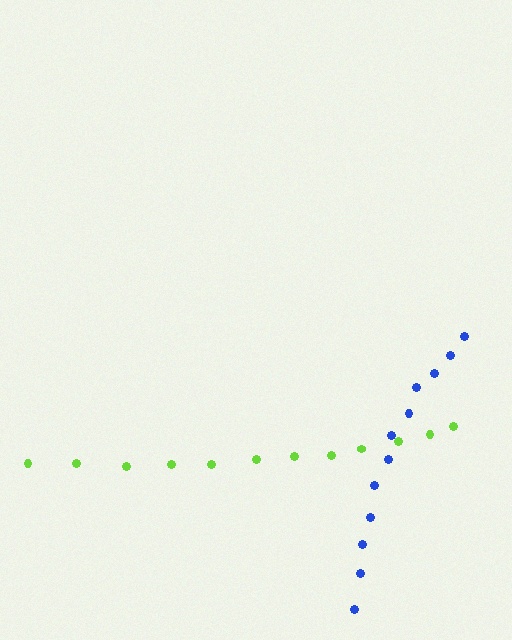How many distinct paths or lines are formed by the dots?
There are 2 distinct paths.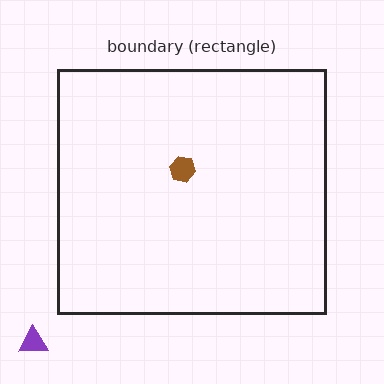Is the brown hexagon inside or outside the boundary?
Inside.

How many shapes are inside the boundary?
1 inside, 1 outside.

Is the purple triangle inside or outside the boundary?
Outside.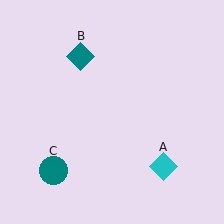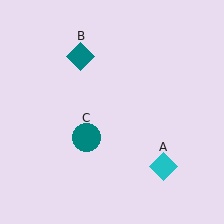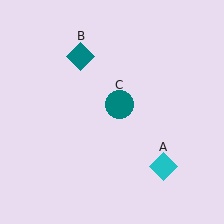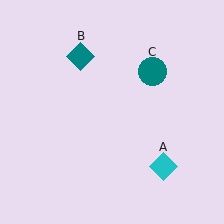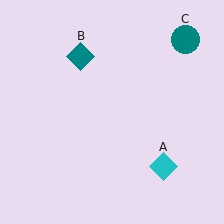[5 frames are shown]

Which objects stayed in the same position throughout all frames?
Cyan diamond (object A) and teal diamond (object B) remained stationary.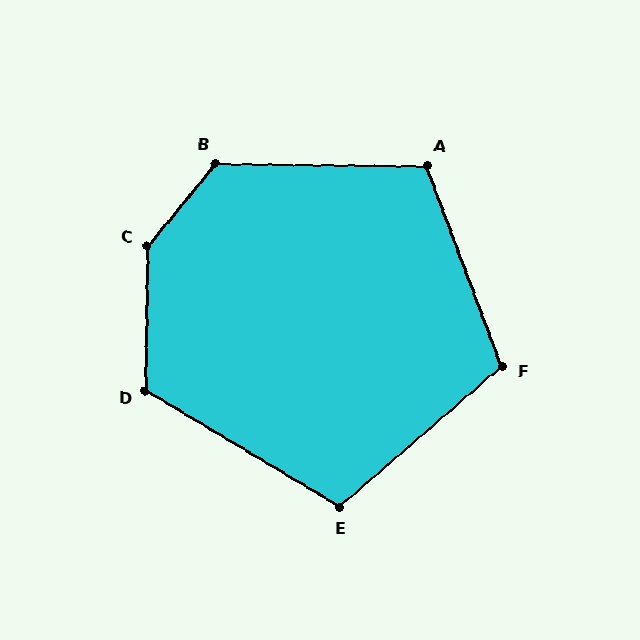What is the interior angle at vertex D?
Approximately 121 degrees (obtuse).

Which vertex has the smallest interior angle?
E, at approximately 108 degrees.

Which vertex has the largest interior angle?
C, at approximately 141 degrees.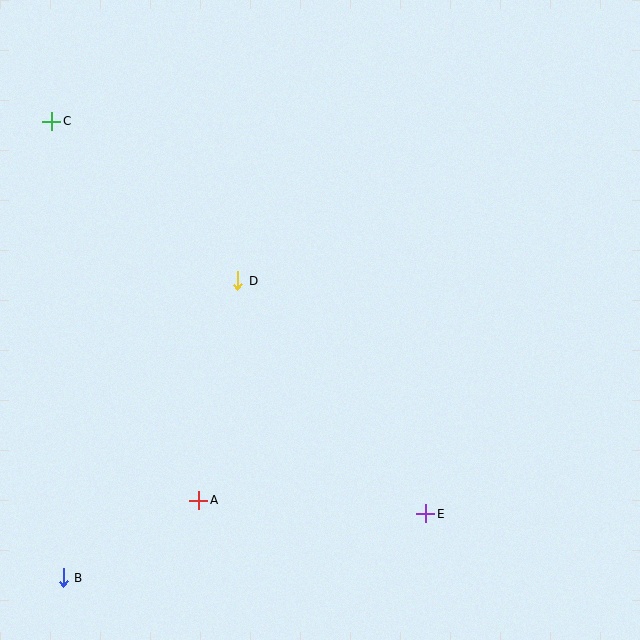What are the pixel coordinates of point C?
Point C is at (52, 121).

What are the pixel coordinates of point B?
Point B is at (63, 578).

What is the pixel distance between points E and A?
The distance between E and A is 227 pixels.